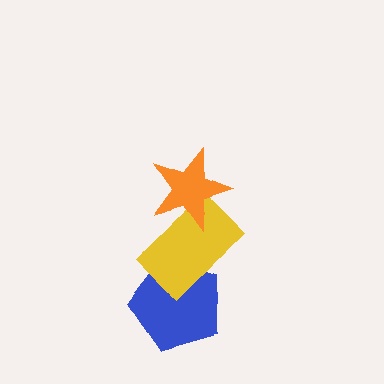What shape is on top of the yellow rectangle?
The orange star is on top of the yellow rectangle.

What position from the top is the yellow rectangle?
The yellow rectangle is 2nd from the top.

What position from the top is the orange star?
The orange star is 1st from the top.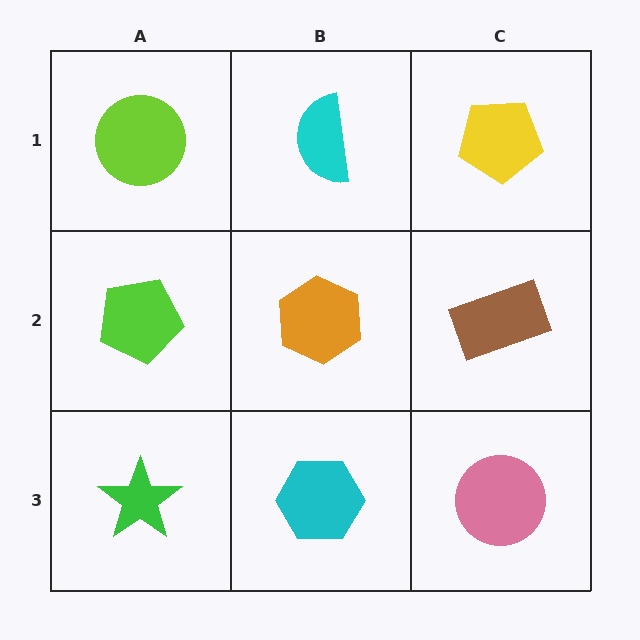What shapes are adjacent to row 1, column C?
A brown rectangle (row 2, column C), a cyan semicircle (row 1, column B).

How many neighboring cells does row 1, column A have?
2.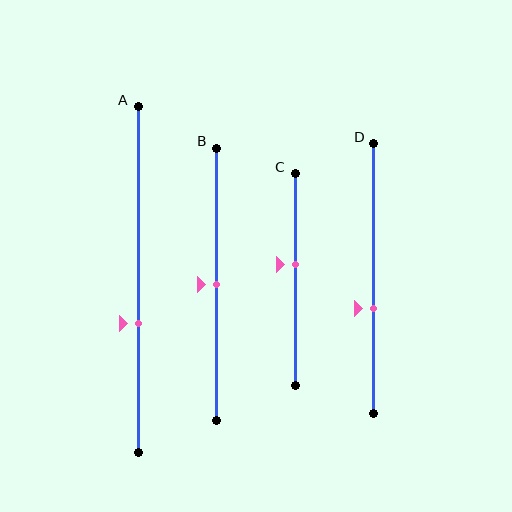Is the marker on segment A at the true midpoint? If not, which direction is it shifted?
No, the marker on segment A is shifted downward by about 13% of the segment length.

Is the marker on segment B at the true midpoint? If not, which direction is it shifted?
Yes, the marker on segment B is at the true midpoint.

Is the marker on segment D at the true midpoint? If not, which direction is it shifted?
No, the marker on segment D is shifted downward by about 11% of the segment length.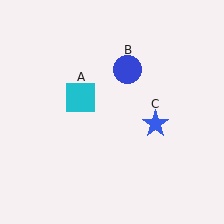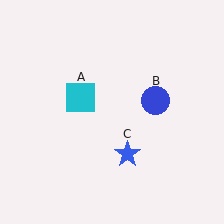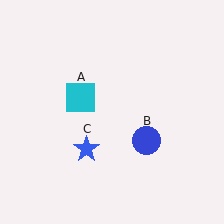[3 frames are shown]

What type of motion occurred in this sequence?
The blue circle (object B), blue star (object C) rotated clockwise around the center of the scene.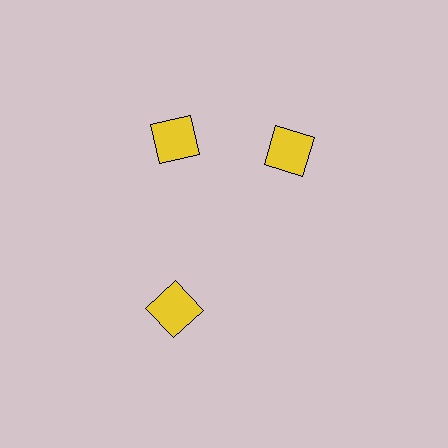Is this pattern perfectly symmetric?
No. The 3 yellow squares are arranged in a ring, but one element near the 3 o'clock position is rotated out of alignment along the ring, breaking the 3-fold rotational symmetry.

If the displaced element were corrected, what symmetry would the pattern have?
It would have 3-fold rotational symmetry — the pattern would map onto itself every 120 degrees.